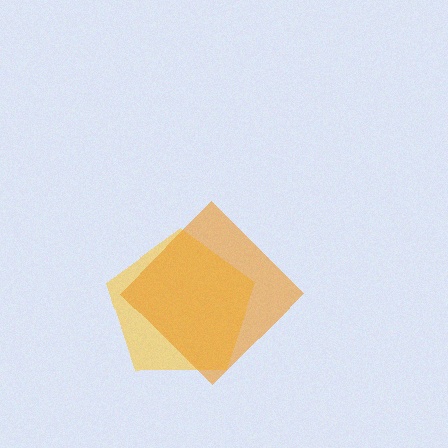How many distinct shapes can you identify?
There are 2 distinct shapes: a yellow pentagon, an orange diamond.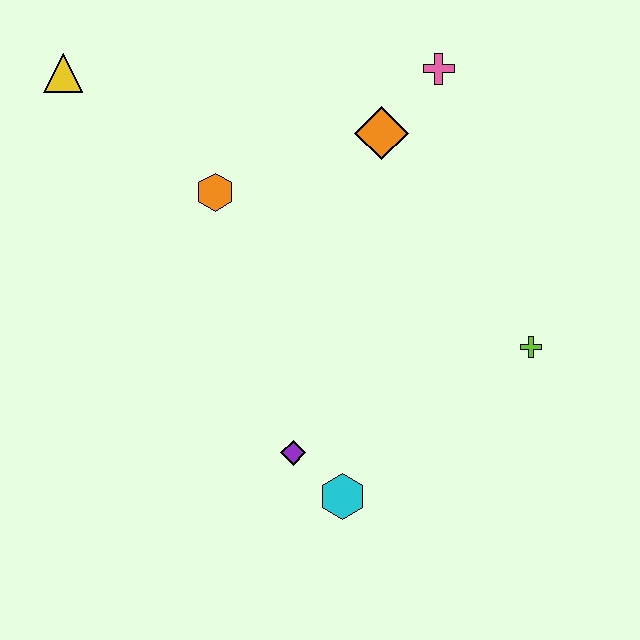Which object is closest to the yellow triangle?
The orange hexagon is closest to the yellow triangle.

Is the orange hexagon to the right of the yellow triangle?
Yes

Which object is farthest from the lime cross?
The yellow triangle is farthest from the lime cross.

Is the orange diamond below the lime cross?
No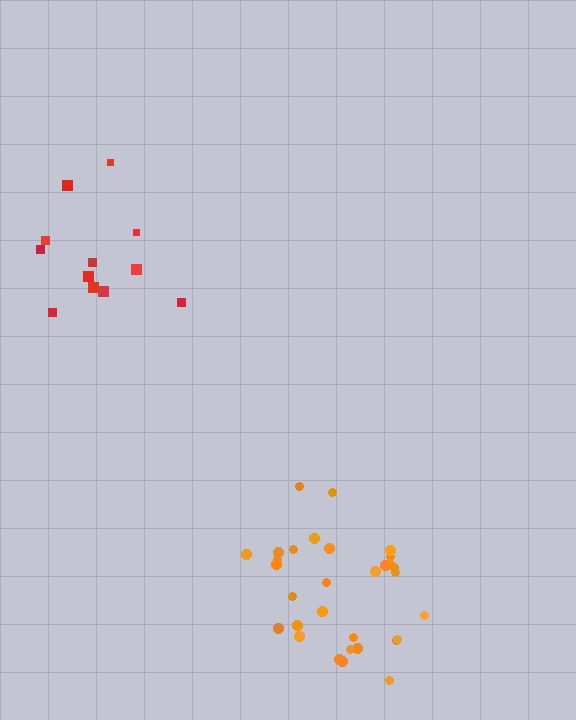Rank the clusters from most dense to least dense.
orange, red.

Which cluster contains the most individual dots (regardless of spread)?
Orange (31).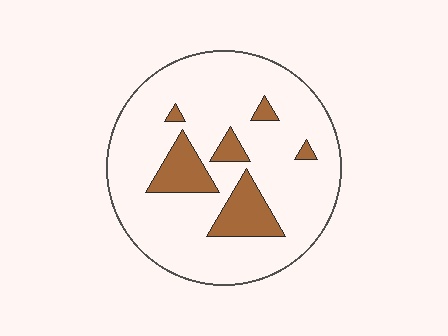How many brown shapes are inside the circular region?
6.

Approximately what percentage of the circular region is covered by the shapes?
Approximately 15%.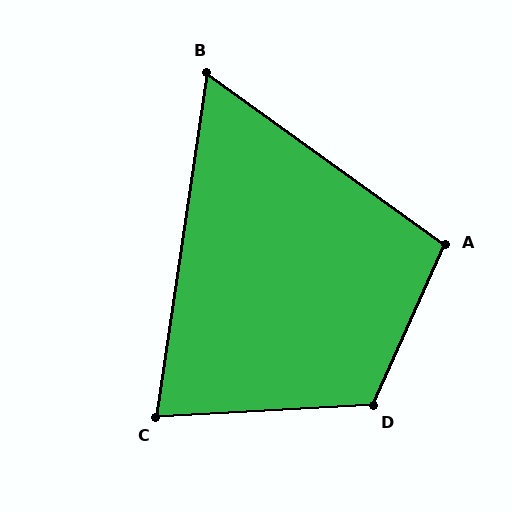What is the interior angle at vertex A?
Approximately 101 degrees (obtuse).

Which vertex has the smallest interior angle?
B, at approximately 63 degrees.